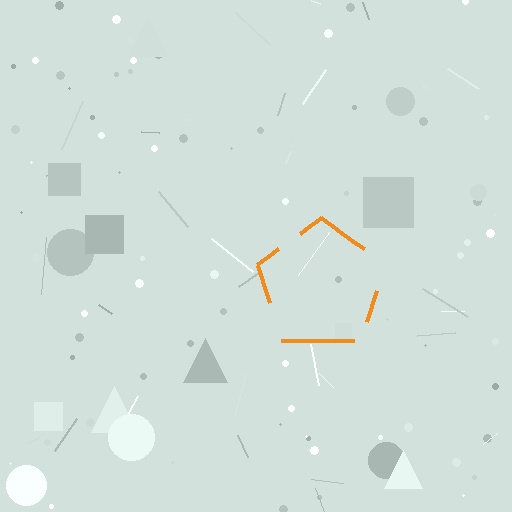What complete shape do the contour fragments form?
The contour fragments form a pentagon.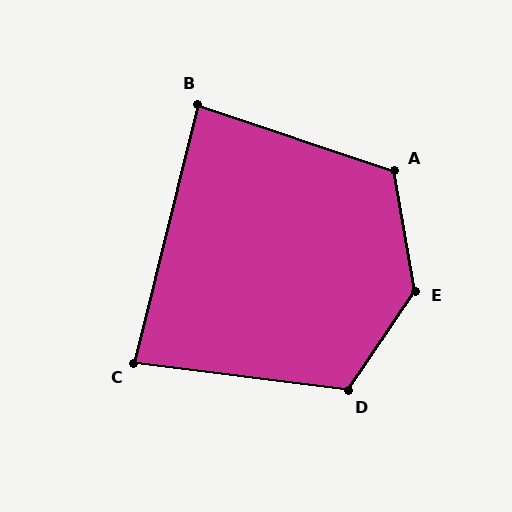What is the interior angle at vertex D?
Approximately 117 degrees (obtuse).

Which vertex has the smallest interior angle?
C, at approximately 83 degrees.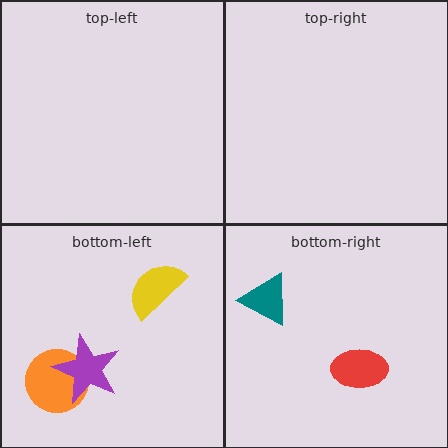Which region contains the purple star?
The bottom-left region.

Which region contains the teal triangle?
The bottom-right region.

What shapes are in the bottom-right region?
The red ellipse, the teal triangle.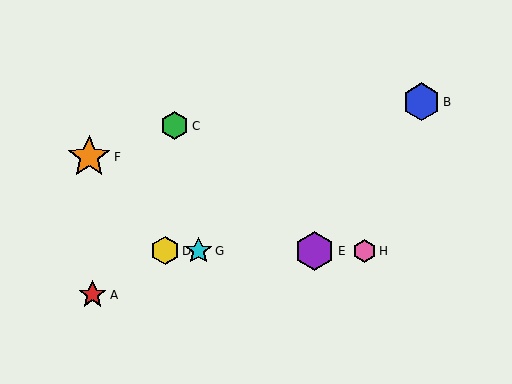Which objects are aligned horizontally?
Objects D, E, G, H are aligned horizontally.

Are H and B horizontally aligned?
No, H is at y≈251 and B is at y≈102.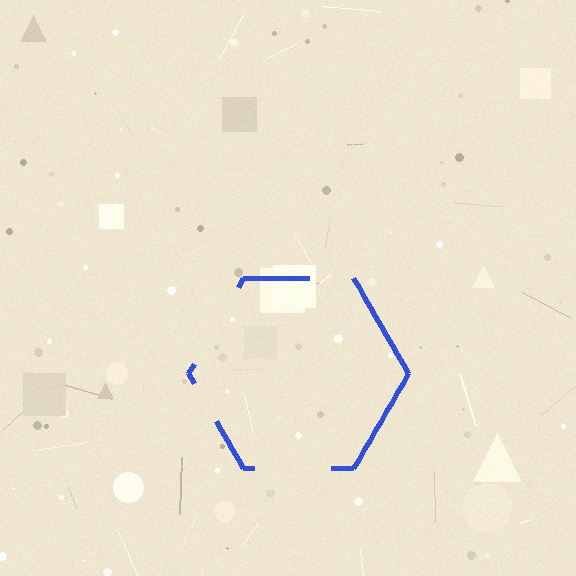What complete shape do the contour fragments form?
The contour fragments form a hexagon.